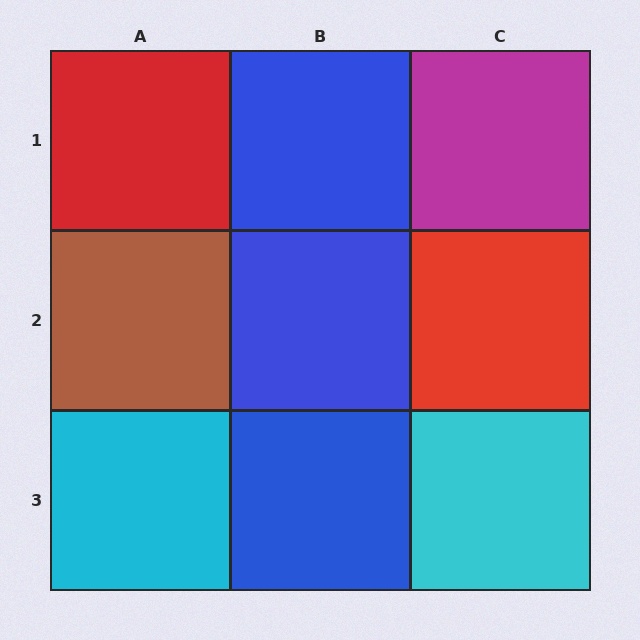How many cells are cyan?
2 cells are cyan.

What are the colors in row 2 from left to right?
Brown, blue, red.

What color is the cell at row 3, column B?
Blue.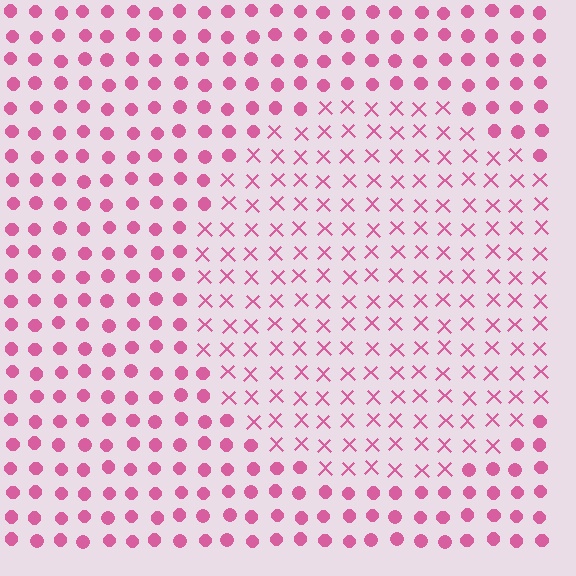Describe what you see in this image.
The image is filled with small pink elements arranged in a uniform grid. A circle-shaped region contains X marks, while the surrounding area contains circles. The boundary is defined purely by the change in element shape.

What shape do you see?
I see a circle.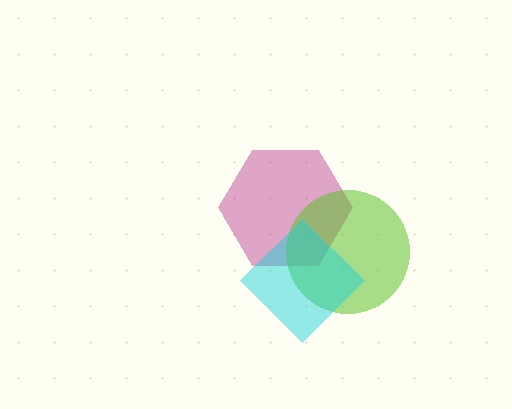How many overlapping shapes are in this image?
There are 3 overlapping shapes in the image.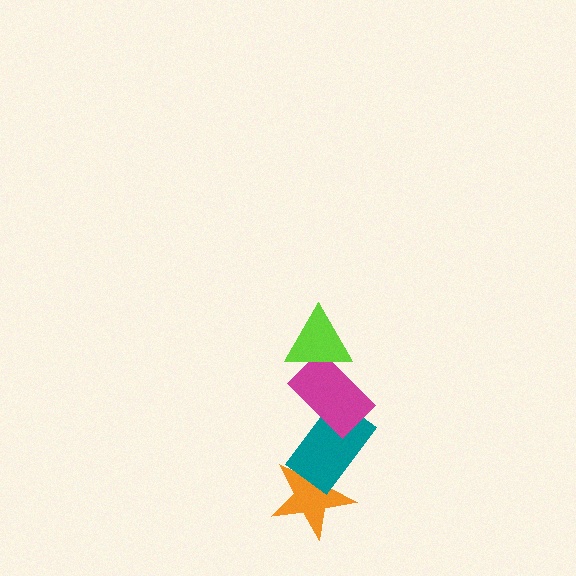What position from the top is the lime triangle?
The lime triangle is 1st from the top.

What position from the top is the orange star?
The orange star is 4th from the top.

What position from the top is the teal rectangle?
The teal rectangle is 3rd from the top.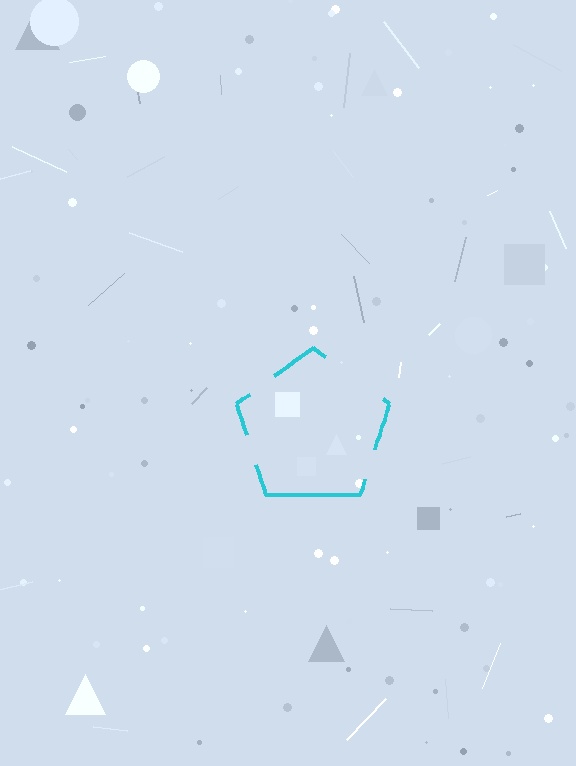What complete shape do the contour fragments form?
The contour fragments form a pentagon.